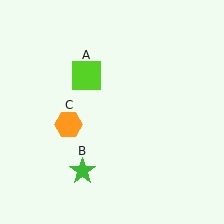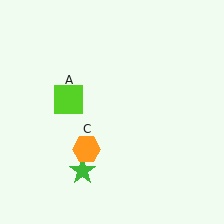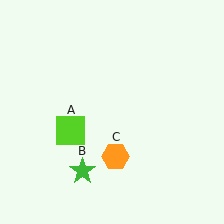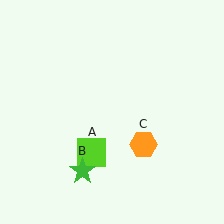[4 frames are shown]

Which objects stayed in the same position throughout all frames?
Green star (object B) remained stationary.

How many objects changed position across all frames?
2 objects changed position: lime square (object A), orange hexagon (object C).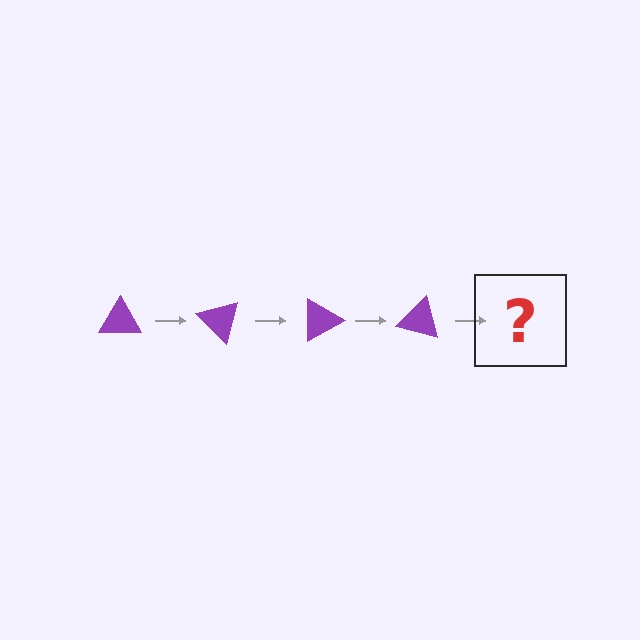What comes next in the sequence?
The next element should be a purple triangle rotated 180 degrees.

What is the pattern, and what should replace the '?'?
The pattern is that the triangle rotates 45 degrees each step. The '?' should be a purple triangle rotated 180 degrees.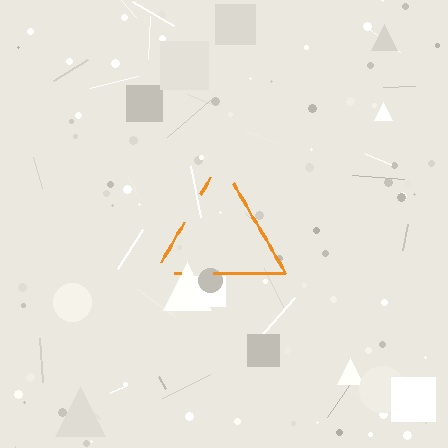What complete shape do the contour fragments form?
The contour fragments form a triangle.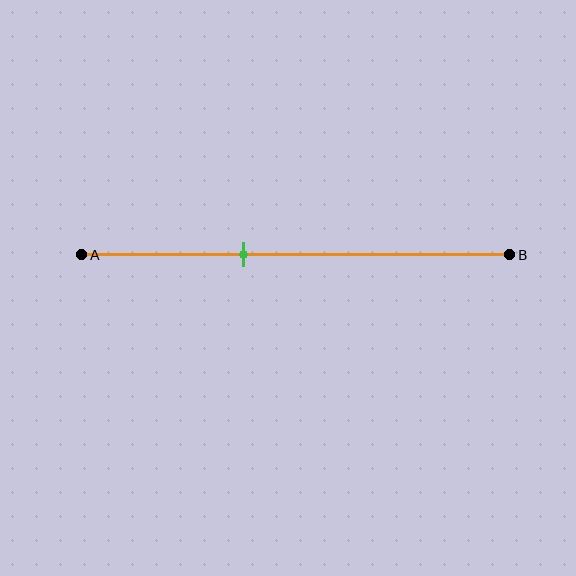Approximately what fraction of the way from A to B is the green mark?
The green mark is approximately 40% of the way from A to B.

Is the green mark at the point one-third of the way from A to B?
No, the mark is at about 40% from A, not at the 33% one-third point.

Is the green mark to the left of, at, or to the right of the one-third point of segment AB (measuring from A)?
The green mark is to the right of the one-third point of segment AB.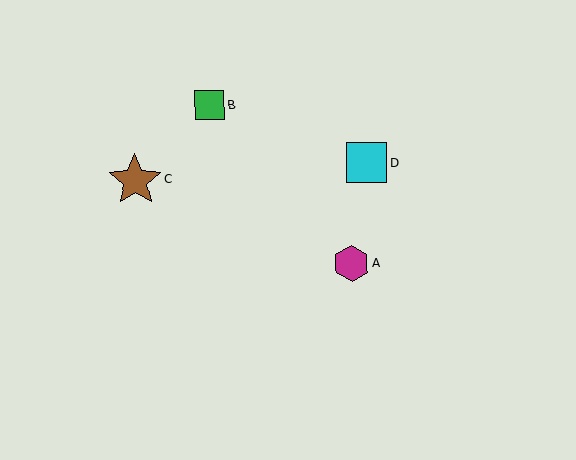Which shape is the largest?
The brown star (labeled C) is the largest.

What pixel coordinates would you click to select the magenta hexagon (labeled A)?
Click at (352, 263) to select the magenta hexagon A.